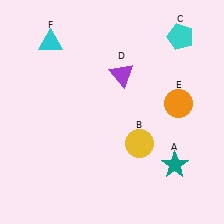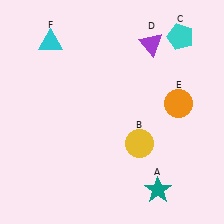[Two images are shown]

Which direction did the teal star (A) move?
The teal star (A) moved down.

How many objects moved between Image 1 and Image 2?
2 objects moved between the two images.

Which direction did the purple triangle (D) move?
The purple triangle (D) moved up.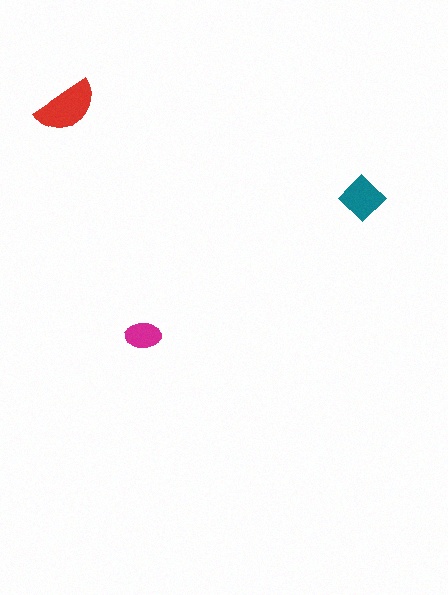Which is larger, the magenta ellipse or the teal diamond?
The teal diamond.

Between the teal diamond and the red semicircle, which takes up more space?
The red semicircle.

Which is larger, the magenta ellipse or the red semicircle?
The red semicircle.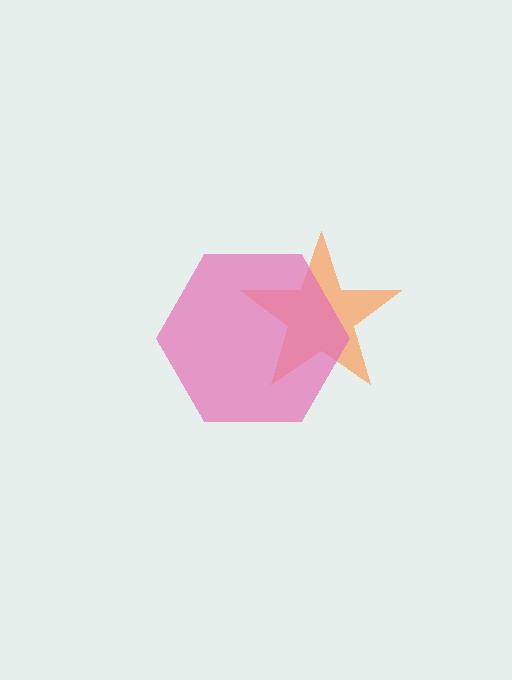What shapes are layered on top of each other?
The layered shapes are: an orange star, a pink hexagon.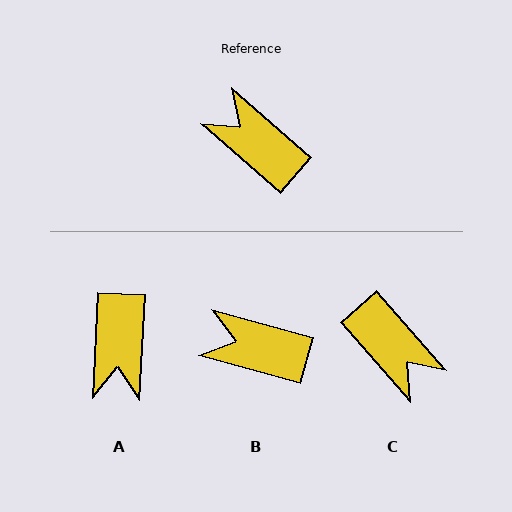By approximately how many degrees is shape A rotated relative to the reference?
Approximately 128 degrees counter-clockwise.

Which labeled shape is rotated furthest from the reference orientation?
C, about 172 degrees away.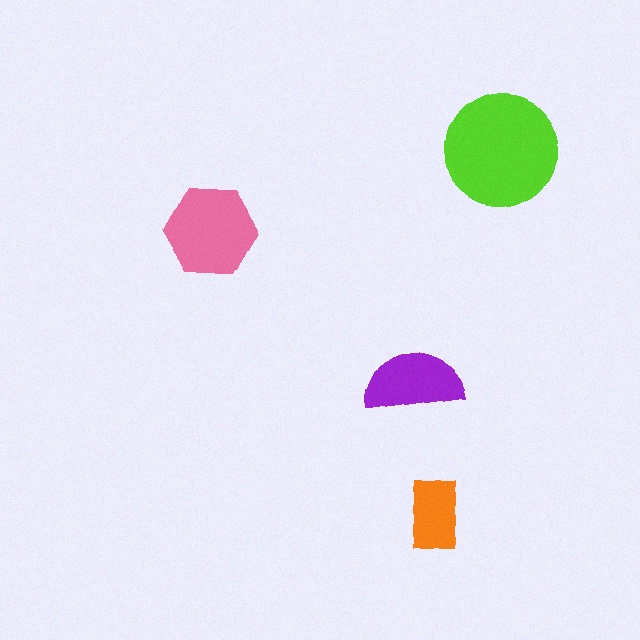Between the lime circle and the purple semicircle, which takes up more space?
The lime circle.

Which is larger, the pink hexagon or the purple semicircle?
The pink hexagon.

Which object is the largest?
The lime circle.